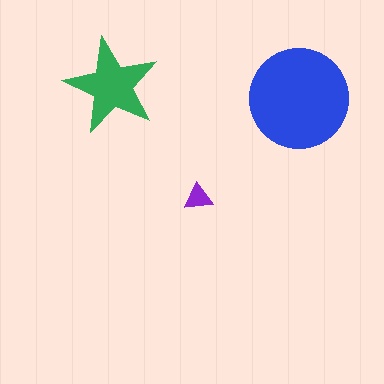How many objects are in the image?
There are 3 objects in the image.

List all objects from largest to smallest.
The blue circle, the green star, the purple triangle.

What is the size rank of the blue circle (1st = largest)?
1st.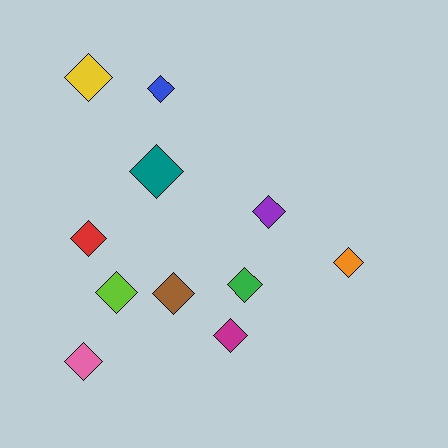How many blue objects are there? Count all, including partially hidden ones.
There is 1 blue object.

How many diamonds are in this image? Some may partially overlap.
There are 11 diamonds.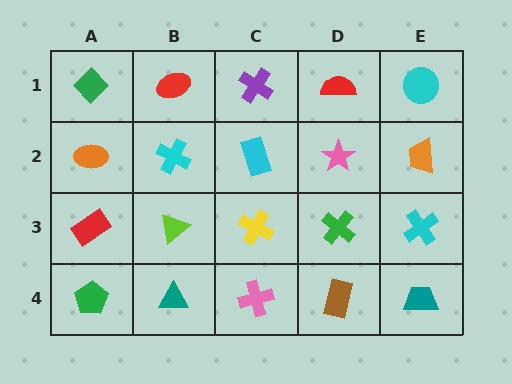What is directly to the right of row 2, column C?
A pink star.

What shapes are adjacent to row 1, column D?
A pink star (row 2, column D), a purple cross (row 1, column C), a cyan circle (row 1, column E).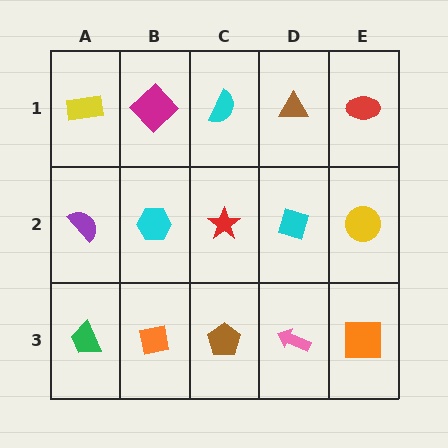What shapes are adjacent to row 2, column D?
A brown triangle (row 1, column D), a pink arrow (row 3, column D), a red star (row 2, column C), a yellow circle (row 2, column E).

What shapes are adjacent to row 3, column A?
A purple semicircle (row 2, column A), an orange square (row 3, column B).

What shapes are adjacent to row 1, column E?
A yellow circle (row 2, column E), a brown triangle (row 1, column D).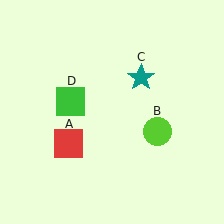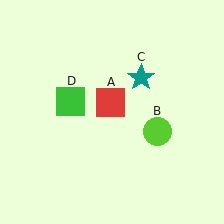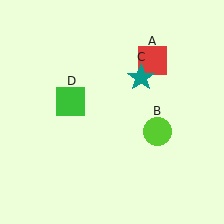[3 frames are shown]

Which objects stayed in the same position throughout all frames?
Lime circle (object B) and teal star (object C) and green square (object D) remained stationary.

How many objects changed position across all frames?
1 object changed position: red square (object A).